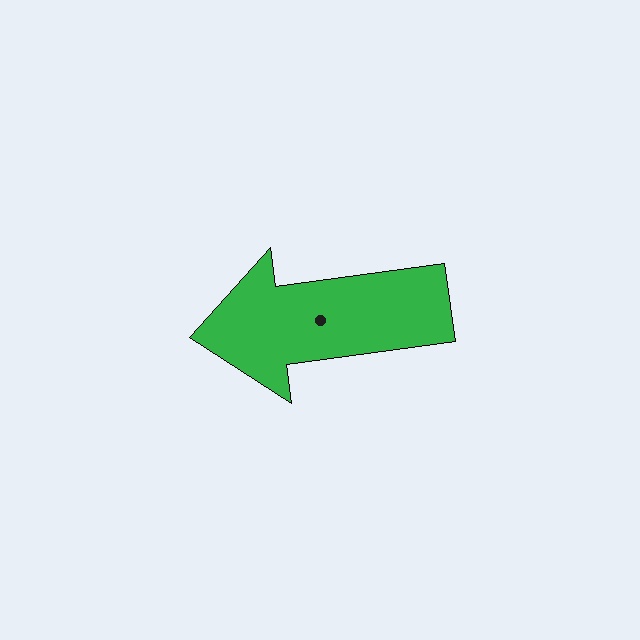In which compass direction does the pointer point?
West.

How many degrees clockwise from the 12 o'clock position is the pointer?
Approximately 262 degrees.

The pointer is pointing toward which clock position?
Roughly 9 o'clock.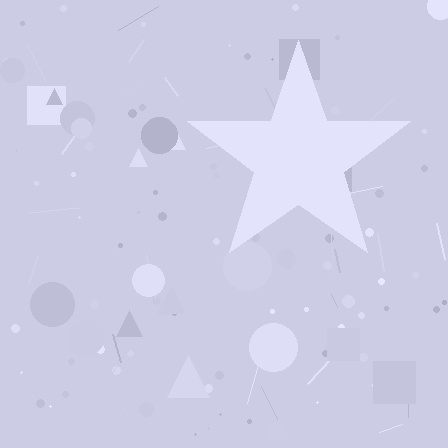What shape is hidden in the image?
A star is hidden in the image.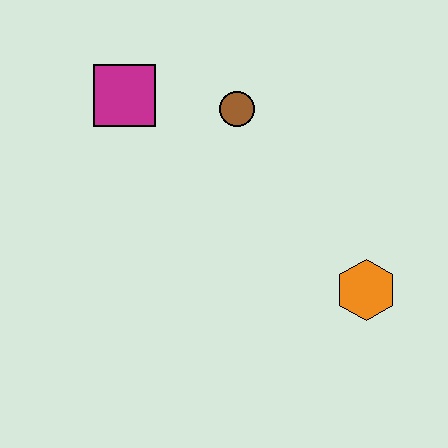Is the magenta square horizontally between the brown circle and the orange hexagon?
No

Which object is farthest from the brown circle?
The orange hexagon is farthest from the brown circle.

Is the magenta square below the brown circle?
No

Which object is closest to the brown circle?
The magenta square is closest to the brown circle.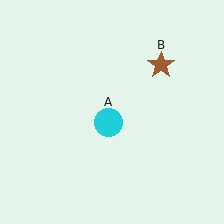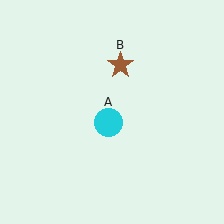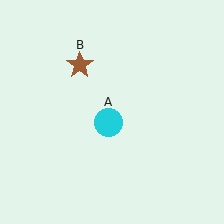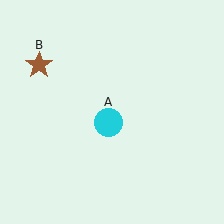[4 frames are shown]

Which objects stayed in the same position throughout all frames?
Cyan circle (object A) remained stationary.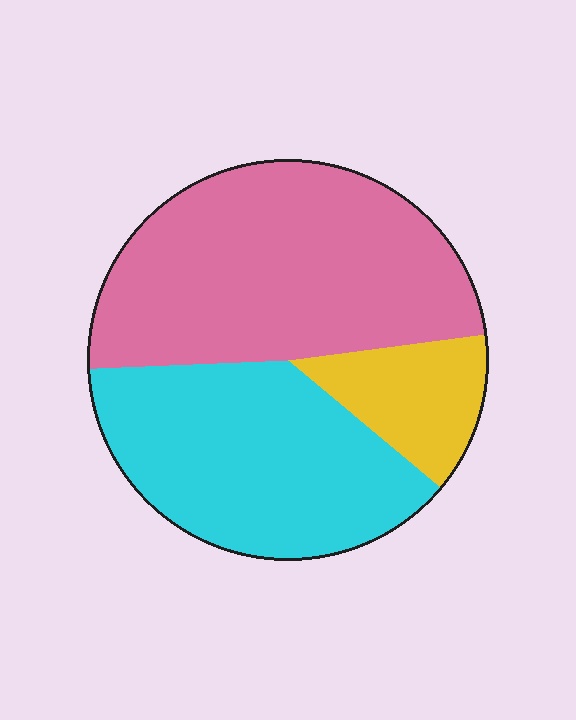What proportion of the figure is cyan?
Cyan covers 38% of the figure.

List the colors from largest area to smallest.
From largest to smallest: pink, cyan, yellow.